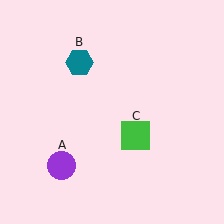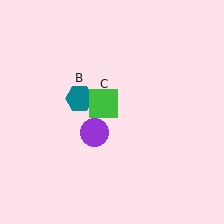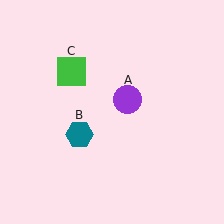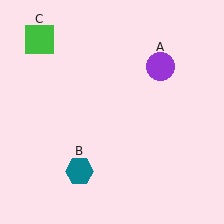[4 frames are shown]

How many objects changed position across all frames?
3 objects changed position: purple circle (object A), teal hexagon (object B), green square (object C).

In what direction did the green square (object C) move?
The green square (object C) moved up and to the left.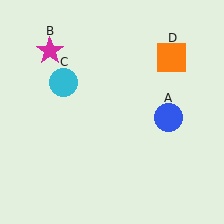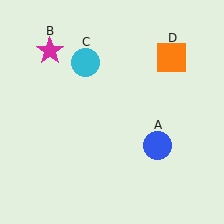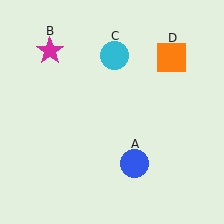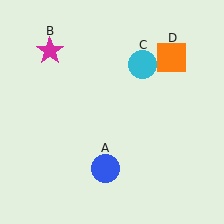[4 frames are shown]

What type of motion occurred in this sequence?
The blue circle (object A), cyan circle (object C) rotated clockwise around the center of the scene.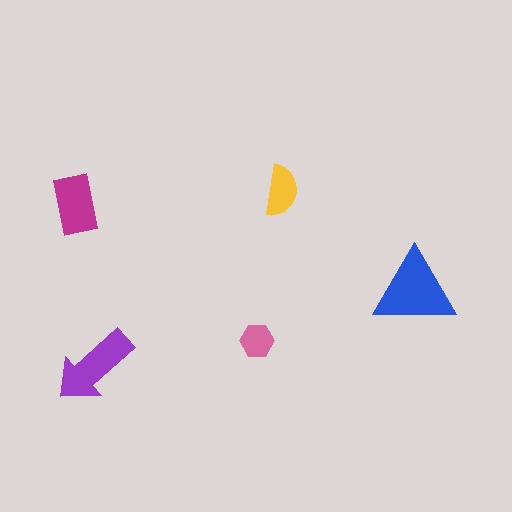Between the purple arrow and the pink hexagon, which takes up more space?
The purple arrow.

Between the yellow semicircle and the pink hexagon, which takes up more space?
The yellow semicircle.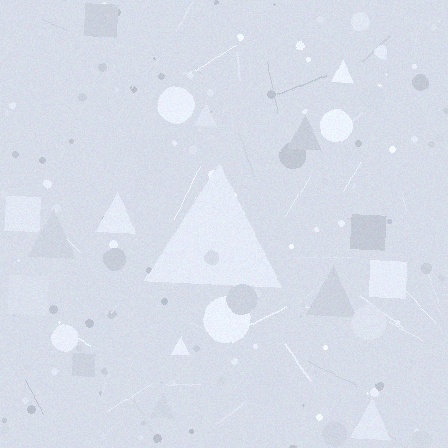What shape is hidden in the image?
A triangle is hidden in the image.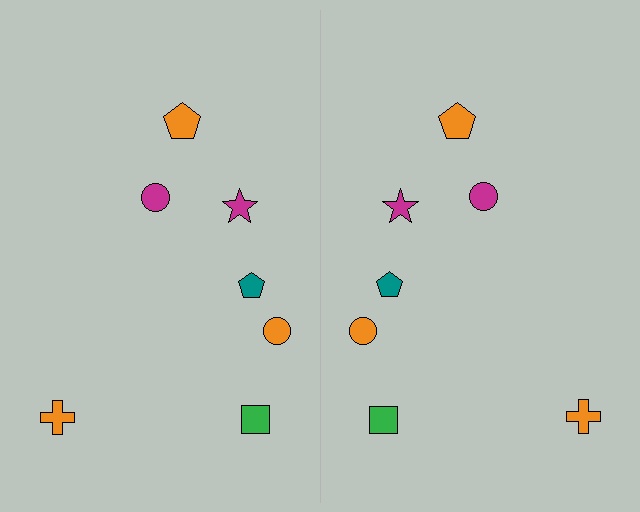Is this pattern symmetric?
Yes, this pattern has bilateral (reflection) symmetry.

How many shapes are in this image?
There are 14 shapes in this image.